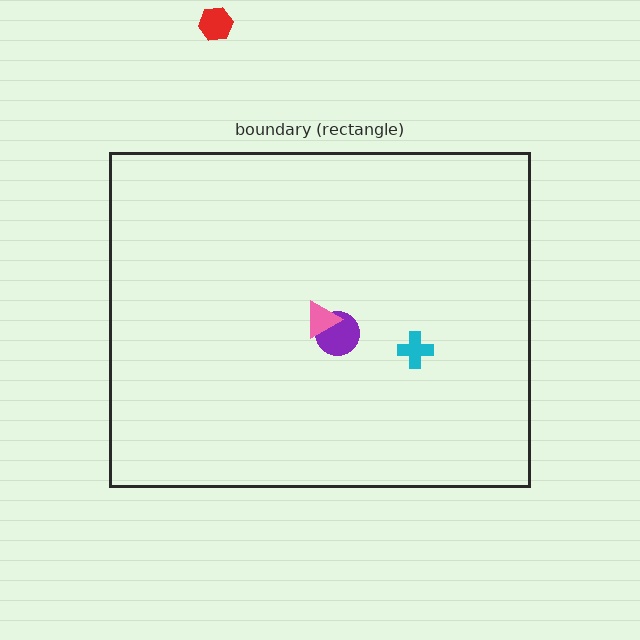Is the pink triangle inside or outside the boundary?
Inside.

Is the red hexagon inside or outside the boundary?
Outside.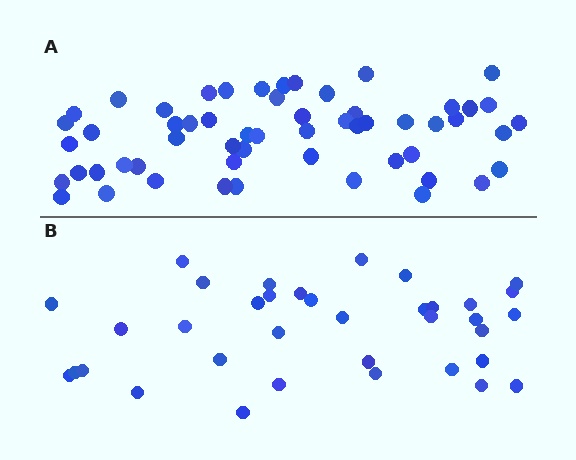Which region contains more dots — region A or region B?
Region A (the top region) has more dots.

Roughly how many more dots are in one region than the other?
Region A has approximately 20 more dots than region B.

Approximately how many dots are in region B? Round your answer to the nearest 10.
About 40 dots. (The exact count is 36, which rounds to 40.)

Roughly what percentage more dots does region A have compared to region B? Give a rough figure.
About 55% more.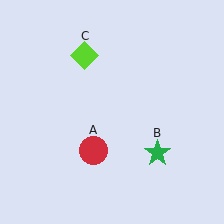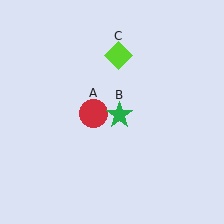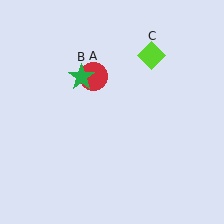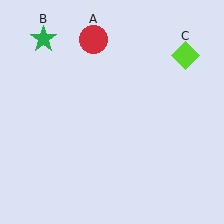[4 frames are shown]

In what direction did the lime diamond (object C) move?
The lime diamond (object C) moved right.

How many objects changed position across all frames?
3 objects changed position: red circle (object A), green star (object B), lime diamond (object C).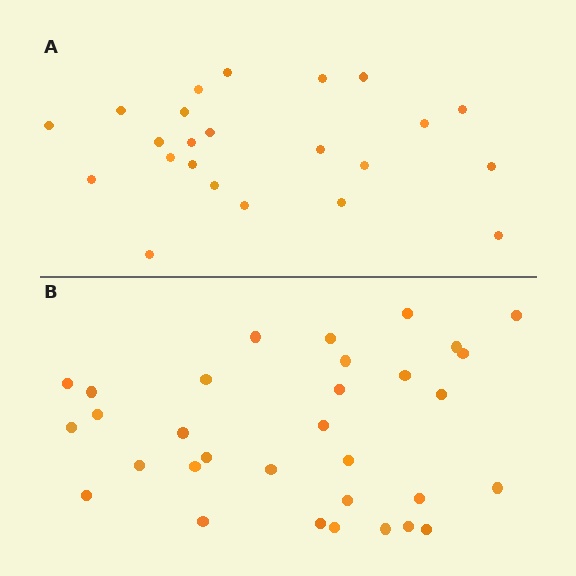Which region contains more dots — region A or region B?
Region B (the bottom region) has more dots.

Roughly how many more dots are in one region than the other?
Region B has roughly 8 or so more dots than region A.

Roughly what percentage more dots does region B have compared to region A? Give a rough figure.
About 40% more.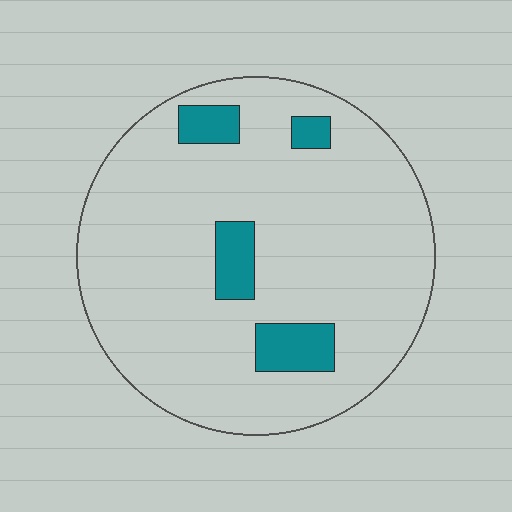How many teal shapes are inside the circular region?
4.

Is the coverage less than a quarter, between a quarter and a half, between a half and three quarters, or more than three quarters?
Less than a quarter.